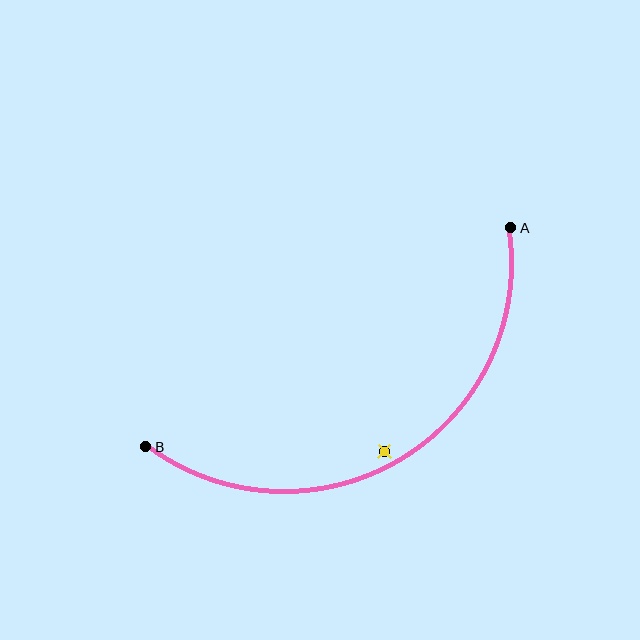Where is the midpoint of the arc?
The arc midpoint is the point on the curve farthest from the straight line joining A and B. It sits below that line.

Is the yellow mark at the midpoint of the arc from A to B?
No — the yellow mark does not lie on the arc at all. It sits slightly inside the curve.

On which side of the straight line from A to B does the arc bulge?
The arc bulges below the straight line connecting A and B.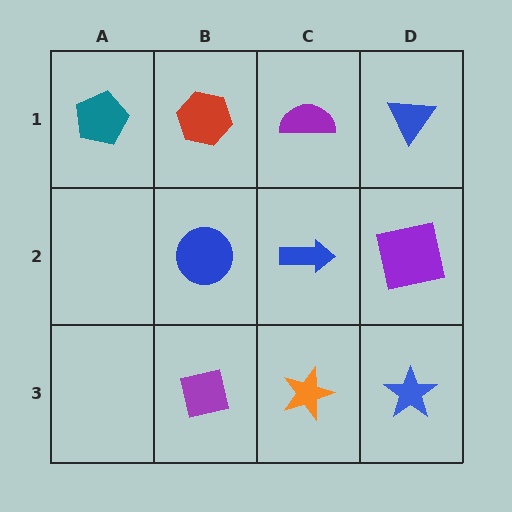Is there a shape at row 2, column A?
No, that cell is empty.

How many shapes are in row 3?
3 shapes.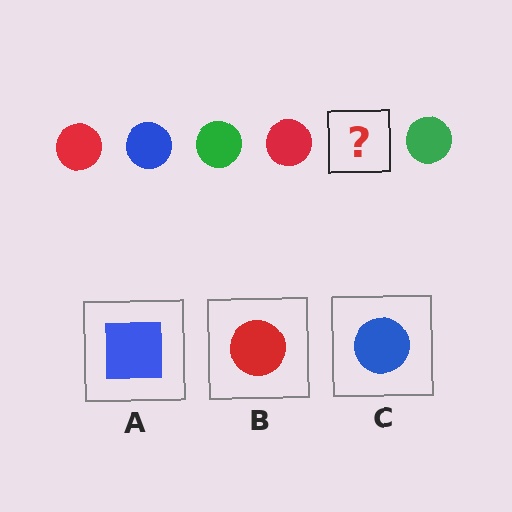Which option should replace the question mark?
Option C.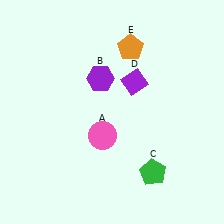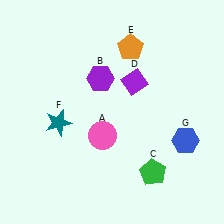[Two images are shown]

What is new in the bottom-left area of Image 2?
A teal star (F) was added in the bottom-left area of Image 2.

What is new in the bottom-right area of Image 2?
A blue hexagon (G) was added in the bottom-right area of Image 2.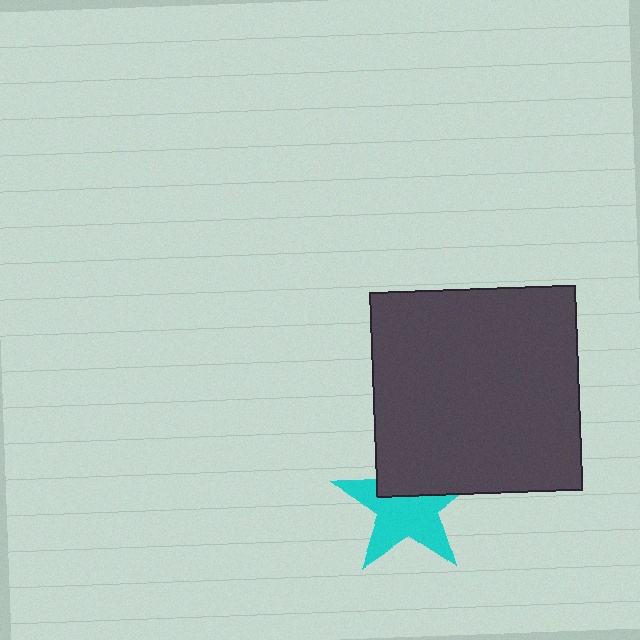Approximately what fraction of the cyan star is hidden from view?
Roughly 37% of the cyan star is hidden behind the dark gray square.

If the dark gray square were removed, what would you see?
You would see the complete cyan star.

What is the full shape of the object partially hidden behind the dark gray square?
The partially hidden object is a cyan star.